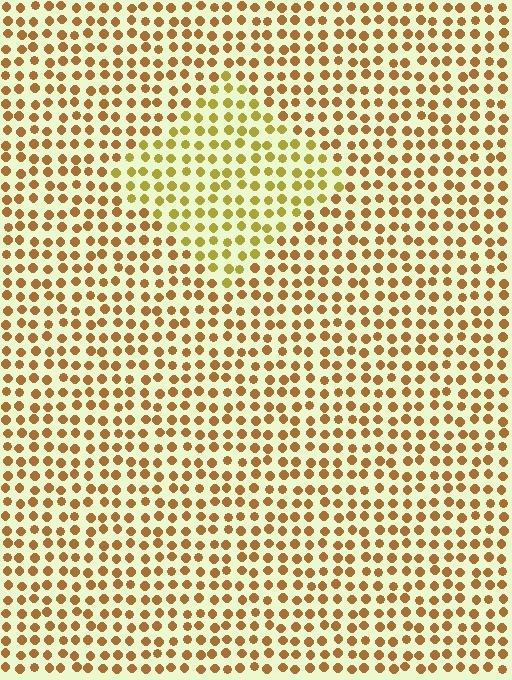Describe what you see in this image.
The image is filled with small brown elements in a uniform arrangement. A diamond-shaped region is visible where the elements are tinted to a slightly different hue, forming a subtle color boundary.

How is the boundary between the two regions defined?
The boundary is defined purely by a slight shift in hue (about 29 degrees). Spacing, size, and orientation are identical on both sides.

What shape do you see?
I see a diamond.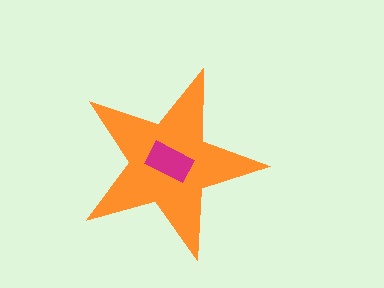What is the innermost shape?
The magenta rectangle.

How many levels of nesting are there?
2.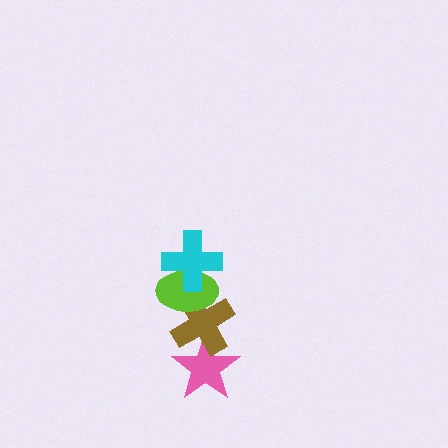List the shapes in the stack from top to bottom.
From top to bottom: the cyan cross, the lime ellipse, the brown cross, the pink star.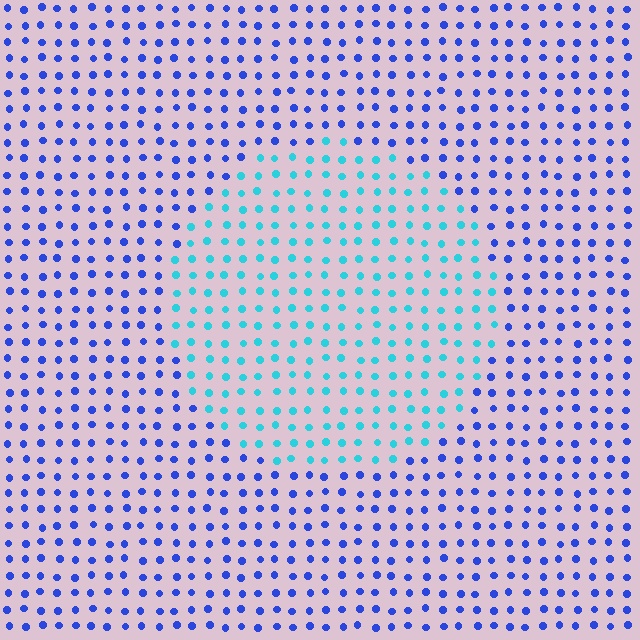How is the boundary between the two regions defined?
The boundary is defined purely by a slight shift in hue (about 47 degrees). Spacing, size, and orientation are identical on both sides.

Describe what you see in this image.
The image is filled with small blue elements in a uniform arrangement. A circle-shaped region is visible where the elements are tinted to a slightly different hue, forming a subtle color boundary.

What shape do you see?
I see a circle.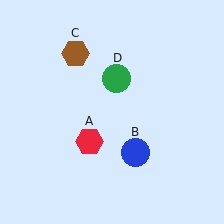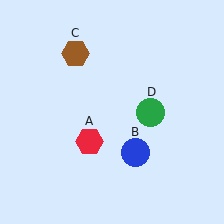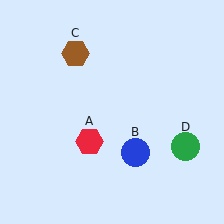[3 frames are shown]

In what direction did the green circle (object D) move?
The green circle (object D) moved down and to the right.